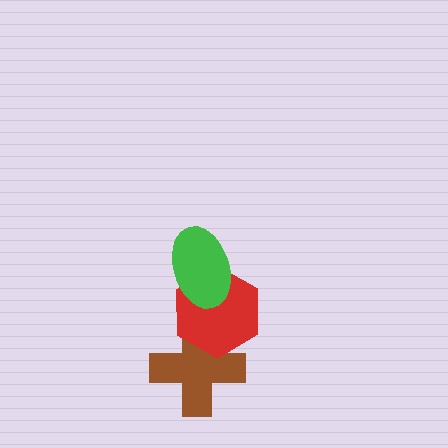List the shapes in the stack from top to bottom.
From top to bottom: the green ellipse, the red hexagon, the brown cross.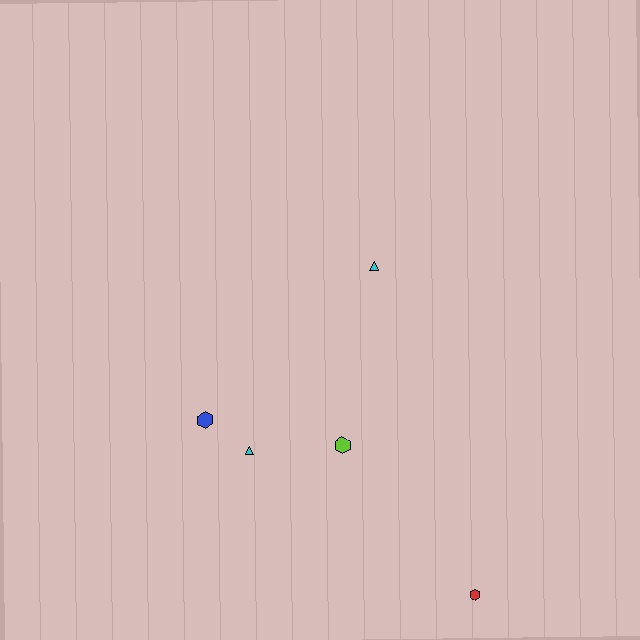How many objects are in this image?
There are 5 objects.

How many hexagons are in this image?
There are 3 hexagons.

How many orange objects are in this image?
There are no orange objects.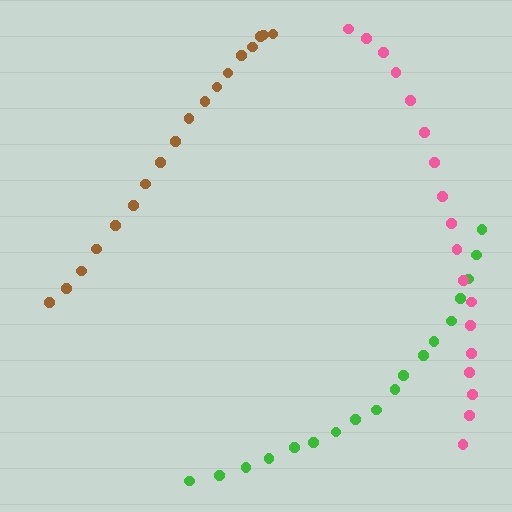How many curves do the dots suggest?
There are 3 distinct paths.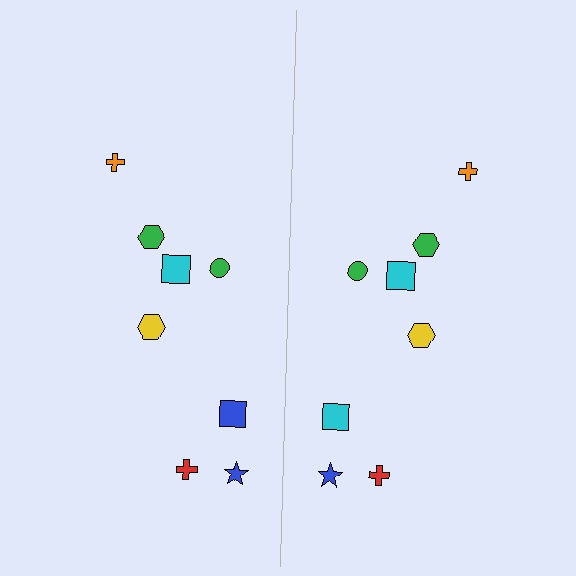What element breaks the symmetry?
The cyan square on the right side breaks the symmetry — its mirror counterpart is blue.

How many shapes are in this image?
There are 16 shapes in this image.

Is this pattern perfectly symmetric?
No, the pattern is not perfectly symmetric. The cyan square on the right side breaks the symmetry — its mirror counterpart is blue.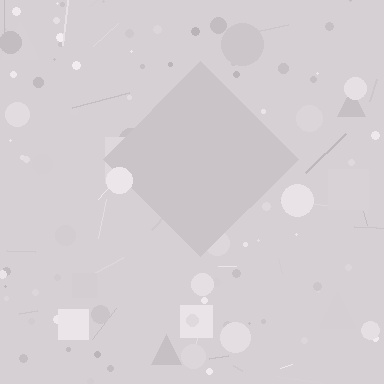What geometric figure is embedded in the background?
A diamond is embedded in the background.